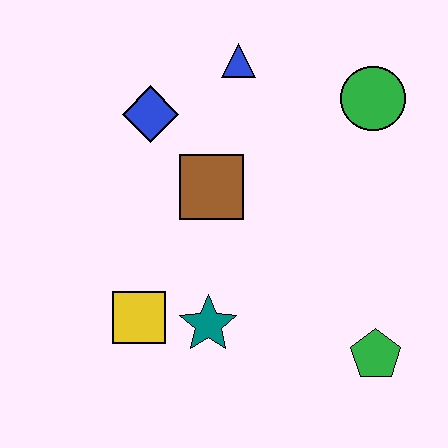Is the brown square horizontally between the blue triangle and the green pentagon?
No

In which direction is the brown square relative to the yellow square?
The brown square is above the yellow square.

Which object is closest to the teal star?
The yellow square is closest to the teal star.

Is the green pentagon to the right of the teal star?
Yes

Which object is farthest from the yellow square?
The green circle is farthest from the yellow square.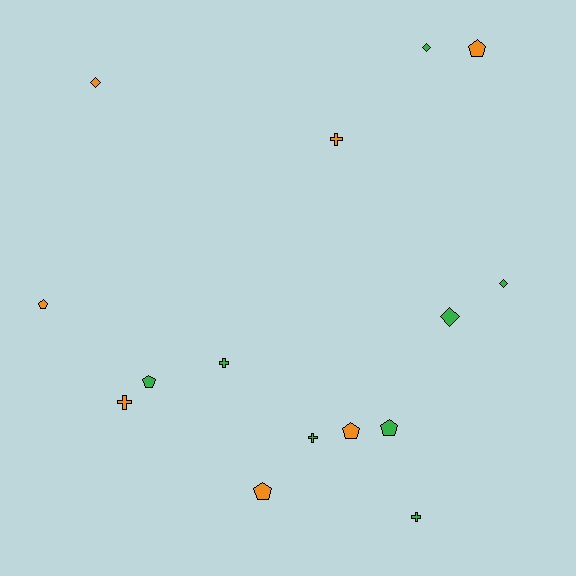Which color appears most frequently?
Green, with 8 objects.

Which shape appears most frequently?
Pentagon, with 6 objects.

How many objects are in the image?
There are 15 objects.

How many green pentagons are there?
There are 2 green pentagons.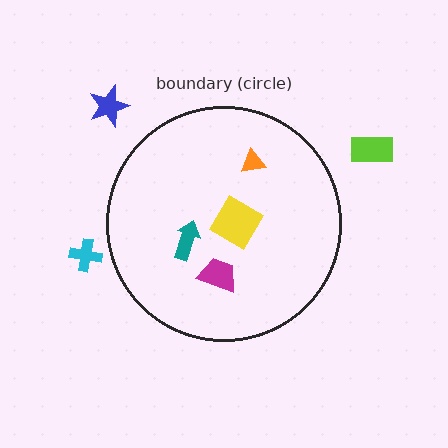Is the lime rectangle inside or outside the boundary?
Outside.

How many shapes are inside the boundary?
4 inside, 3 outside.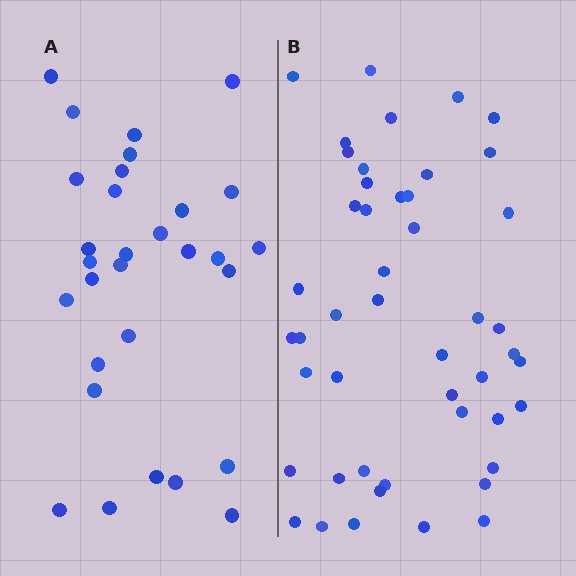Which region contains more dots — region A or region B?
Region B (the right region) has more dots.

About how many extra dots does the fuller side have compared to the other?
Region B has approximately 15 more dots than region A.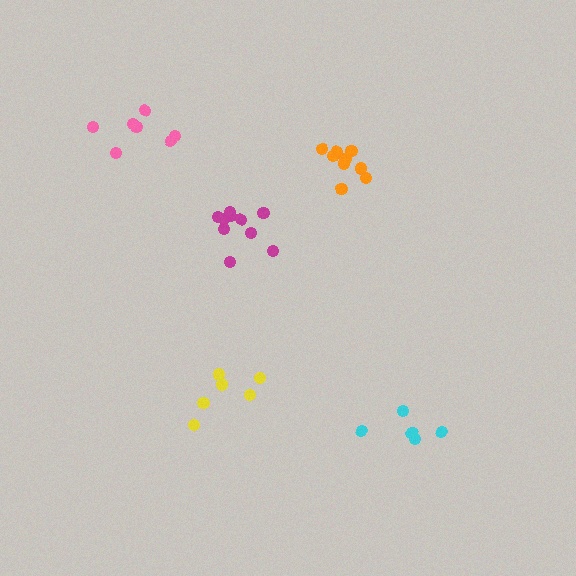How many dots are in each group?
Group 1: 6 dots, Group 2: 9 dots, Group 3: 5 dots, Group 4: 7 dots, Group 5: 10 dots (37 total).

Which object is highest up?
The pink cluster is topmost.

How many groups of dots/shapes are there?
There are 5 groups.